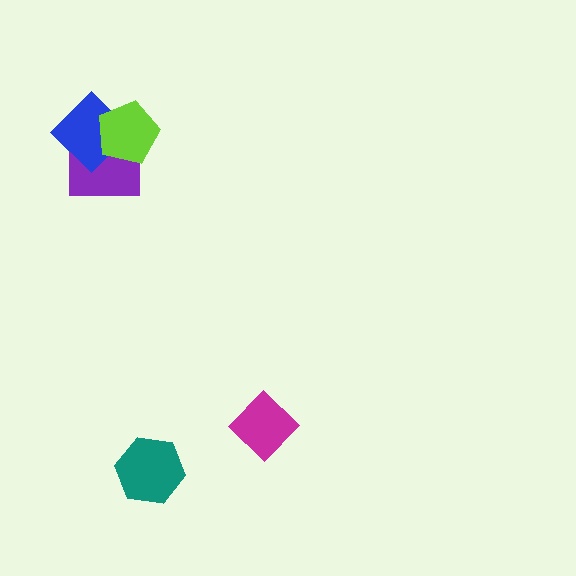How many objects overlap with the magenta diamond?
0 objects overlap with the magenta diamond.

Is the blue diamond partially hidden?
Yes, it is partially covered by another shape.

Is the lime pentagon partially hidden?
No, no other shape covers it.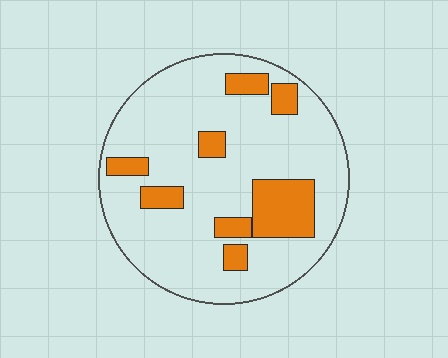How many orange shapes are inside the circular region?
8.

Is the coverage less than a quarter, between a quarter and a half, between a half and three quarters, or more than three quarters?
Less than a quarter.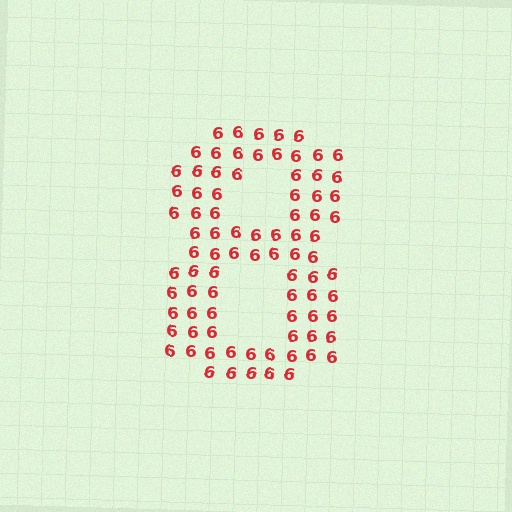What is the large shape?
The large shape is the digit 8.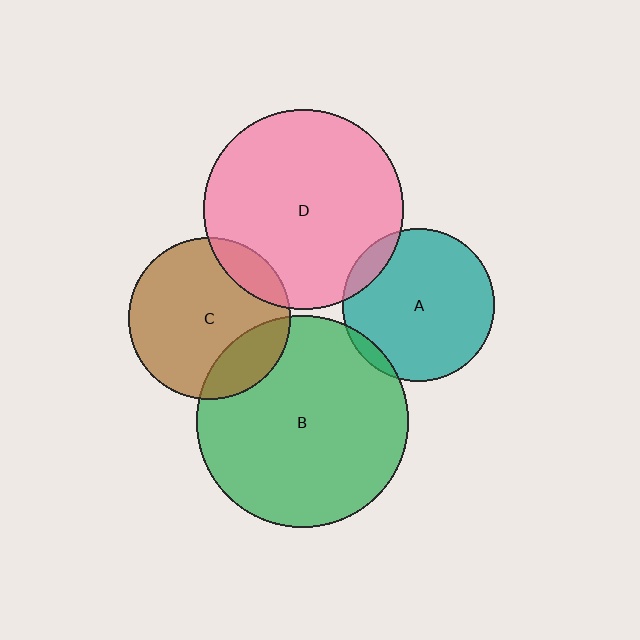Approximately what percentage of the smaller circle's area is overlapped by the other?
Approximately 5%.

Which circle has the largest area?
Circle B (green).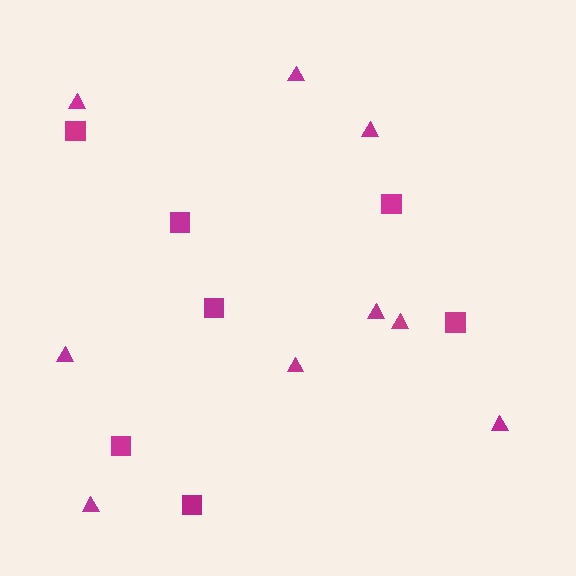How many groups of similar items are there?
There are 2 groups: one group of triangles (9) and one group of squares (7).